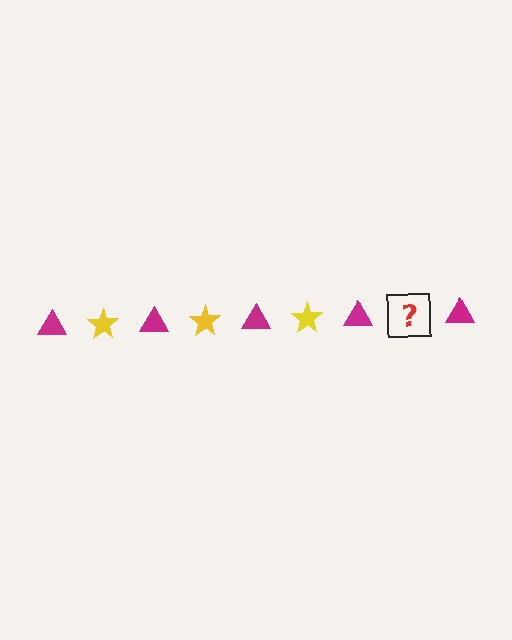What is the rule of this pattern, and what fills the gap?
The rule is that the pattern alternates between magenta triangle and yellow star. The gap should be filled with a yellow star.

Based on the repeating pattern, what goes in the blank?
The blank should be a yellow star.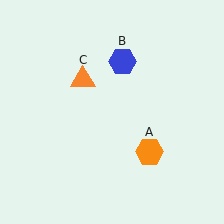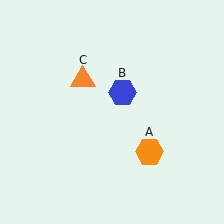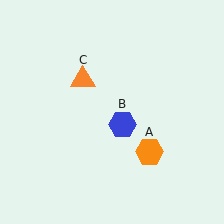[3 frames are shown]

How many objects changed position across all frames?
1 object changed position: blue hexagon (object B).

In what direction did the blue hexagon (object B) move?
The blue hexagon (object B) moved down.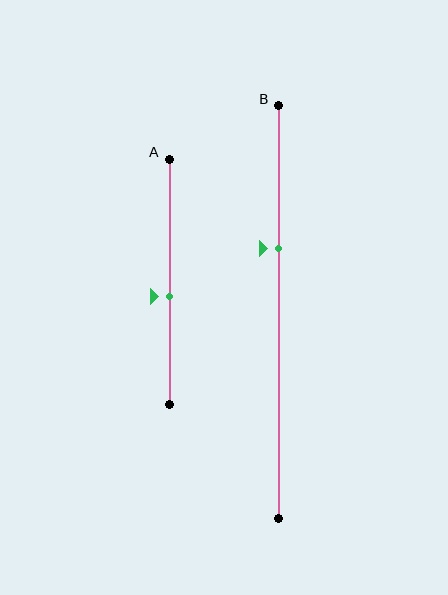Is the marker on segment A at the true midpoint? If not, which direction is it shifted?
No, the marker on segment A is shifted downward by about 6% of the segment length.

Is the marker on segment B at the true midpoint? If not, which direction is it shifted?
No, the marker on segment B is shifted upward by about 16% of the segment length.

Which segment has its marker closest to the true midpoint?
Segment A has its marker closest to the true midpoint.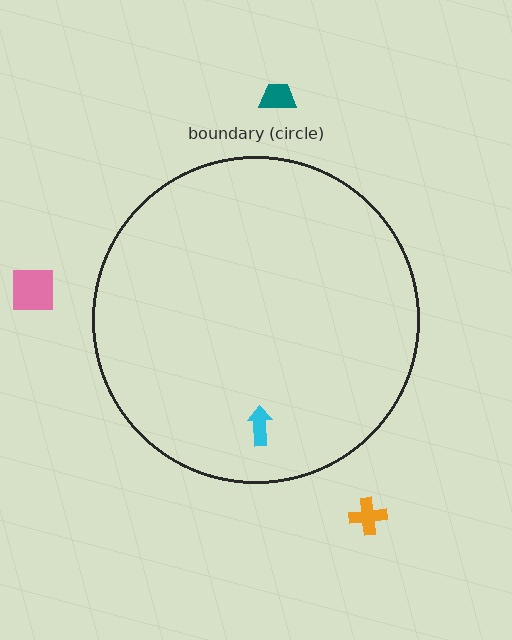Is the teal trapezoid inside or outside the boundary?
Outside.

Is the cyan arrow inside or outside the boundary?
Inside.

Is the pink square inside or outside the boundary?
Outside.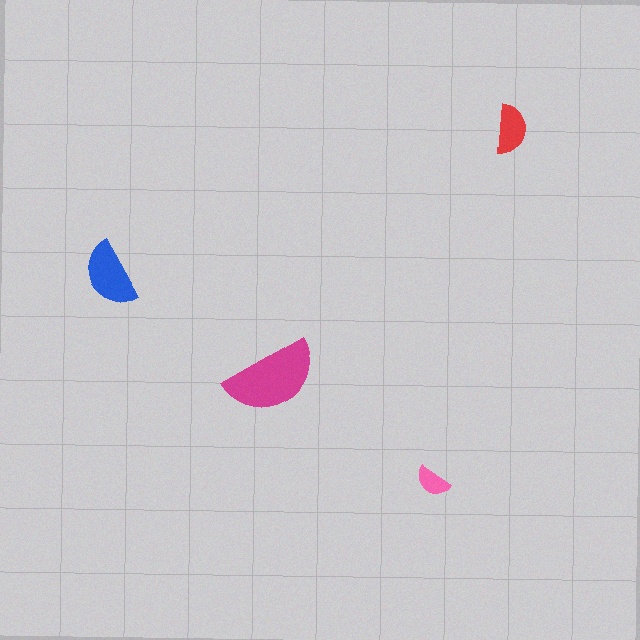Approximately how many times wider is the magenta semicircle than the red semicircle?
About 2 times wider.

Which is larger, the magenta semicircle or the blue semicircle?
The magenta one.